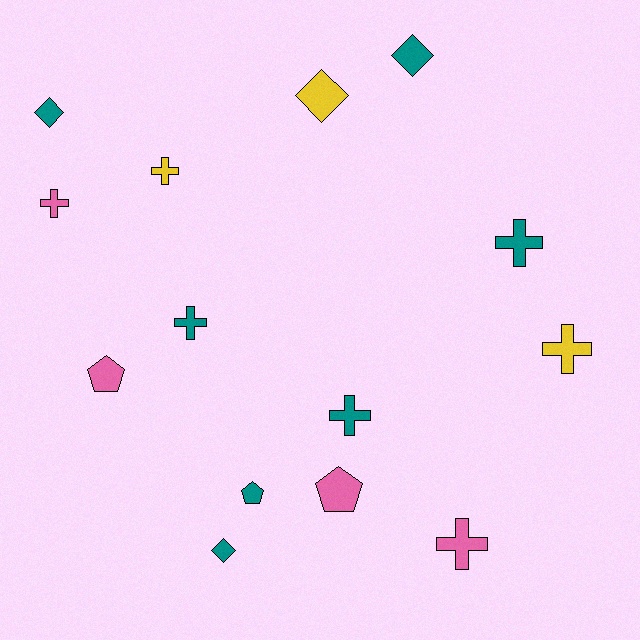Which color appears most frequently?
Teal, with 7 objects.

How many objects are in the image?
There are 14 objects.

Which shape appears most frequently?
Cross, with 7 objects.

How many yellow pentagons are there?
There are no yellow pentagons.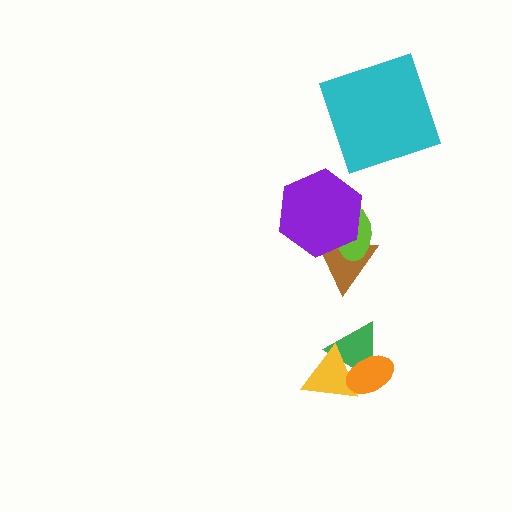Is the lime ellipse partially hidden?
Yes, it is partially covered by another shape.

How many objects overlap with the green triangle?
2 objects overlap with the green triangle.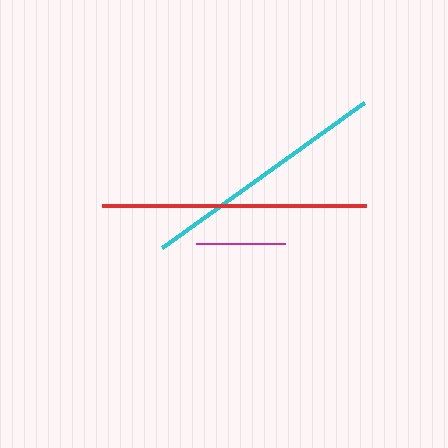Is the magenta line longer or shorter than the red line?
The red line is longer than the magenta line.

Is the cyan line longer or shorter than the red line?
The red line is longer than the cyan line.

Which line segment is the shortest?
The magenta line is the shortest at approximately 89 pixels.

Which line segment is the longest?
The red line is the longest at approximately 264 pixels.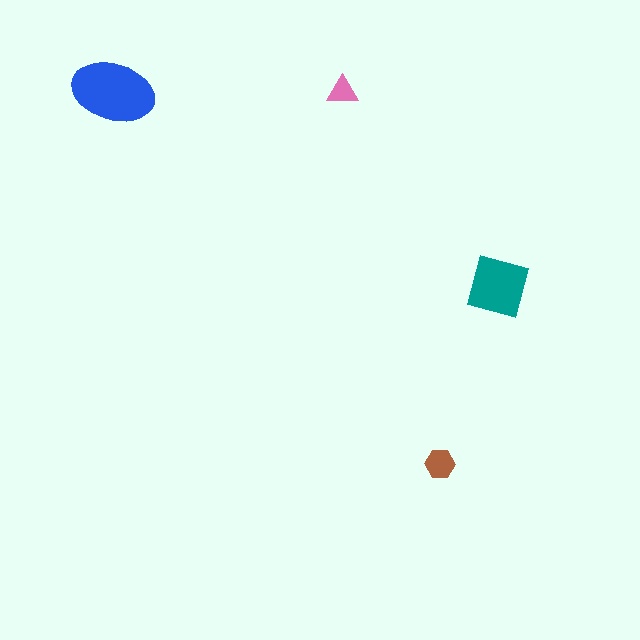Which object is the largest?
The blue ellipse.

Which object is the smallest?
The pink triangle.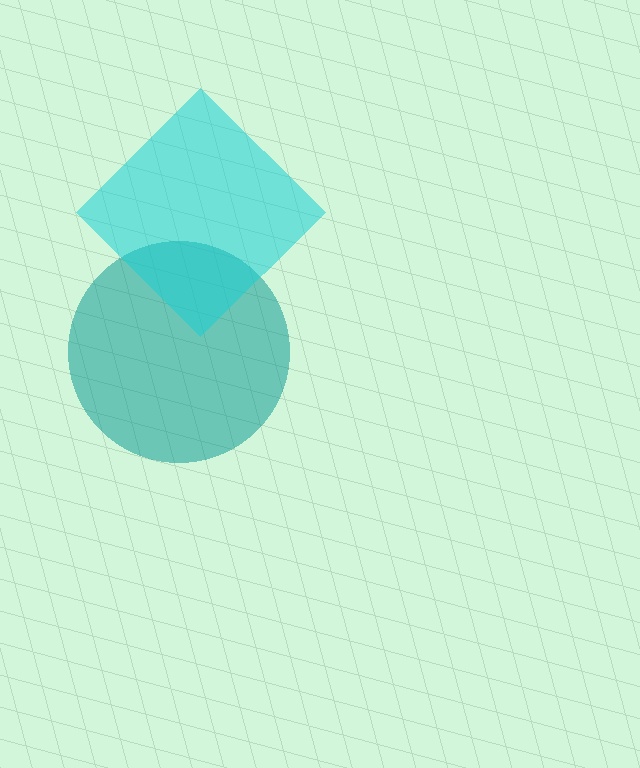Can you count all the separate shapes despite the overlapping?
Yes, there are 2 separate shapes.